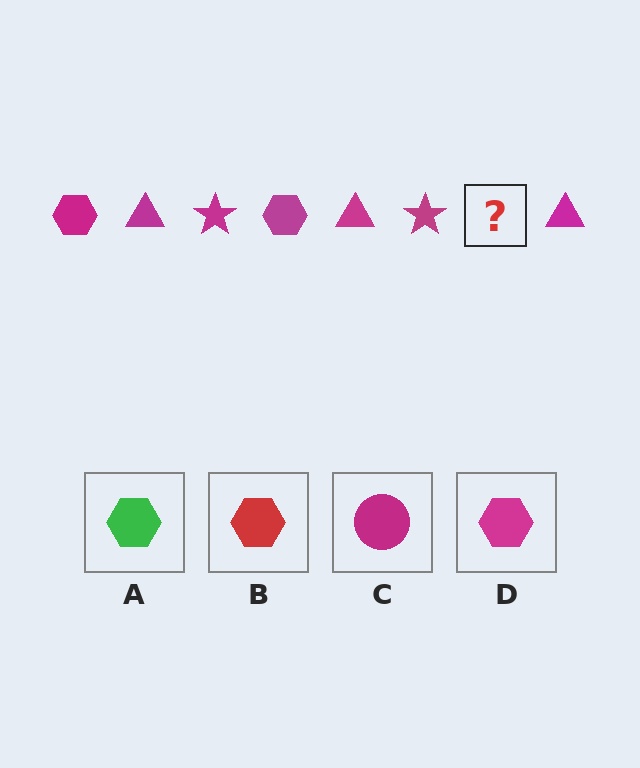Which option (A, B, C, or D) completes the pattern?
D.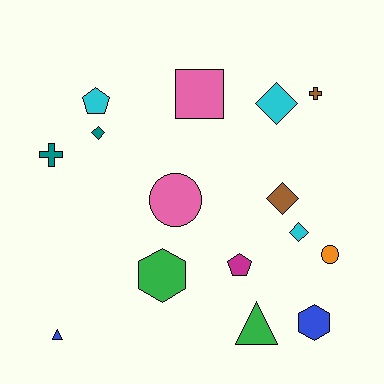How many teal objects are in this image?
There are 2 teal objects.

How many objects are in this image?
There are 15 objects.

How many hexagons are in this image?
There are 2 hexagons.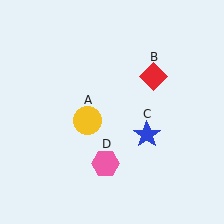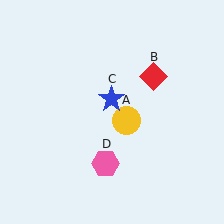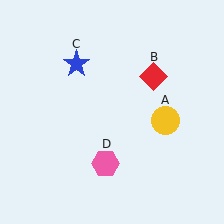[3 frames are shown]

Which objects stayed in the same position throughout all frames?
Red diamond (object B) and pink hexagon (object D) remained stationary.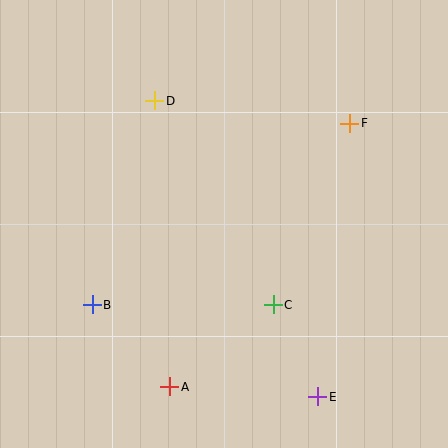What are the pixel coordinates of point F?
Point F is at (350, 123).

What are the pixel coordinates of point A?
Point A is at (170, 387).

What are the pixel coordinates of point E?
Point E is at (318, 397).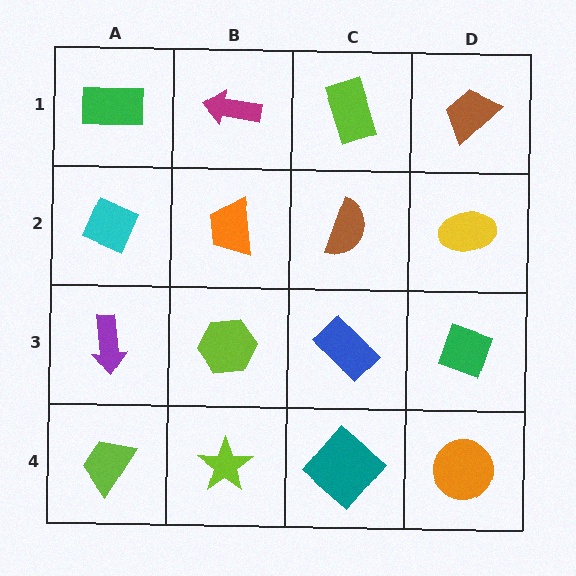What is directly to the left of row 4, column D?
A teal diamond.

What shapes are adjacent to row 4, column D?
A green diamond (row 3, column D), a teal diamond (row 4, column C).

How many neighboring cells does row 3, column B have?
4.